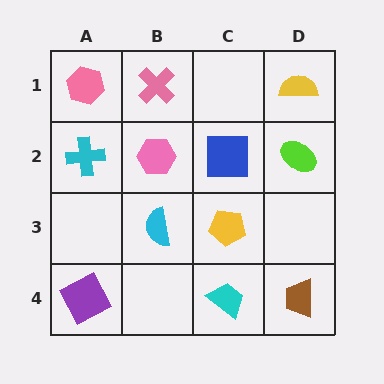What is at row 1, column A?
A pink hexagon.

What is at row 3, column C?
A yellow pentagon.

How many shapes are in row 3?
2 shapes.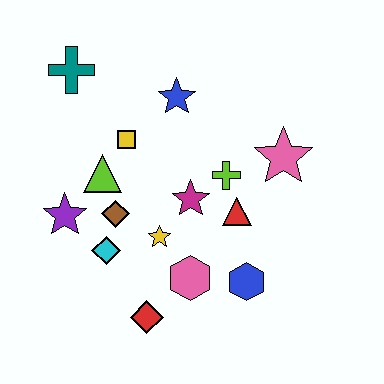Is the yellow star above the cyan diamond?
Yes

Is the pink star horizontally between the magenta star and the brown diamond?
No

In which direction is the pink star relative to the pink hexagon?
The pink star is above the pink hexagon.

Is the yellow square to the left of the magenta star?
Yes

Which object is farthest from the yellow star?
The teal cross is farthest from the yellow star.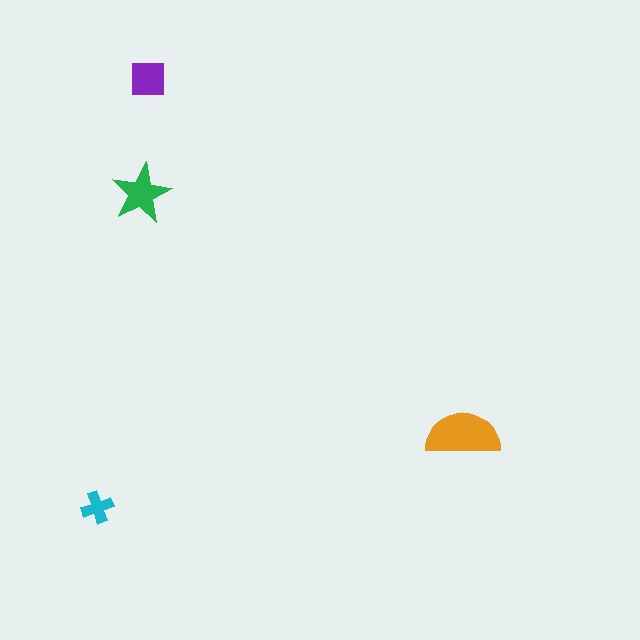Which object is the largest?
The orange semicircle.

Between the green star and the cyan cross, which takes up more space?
The green star.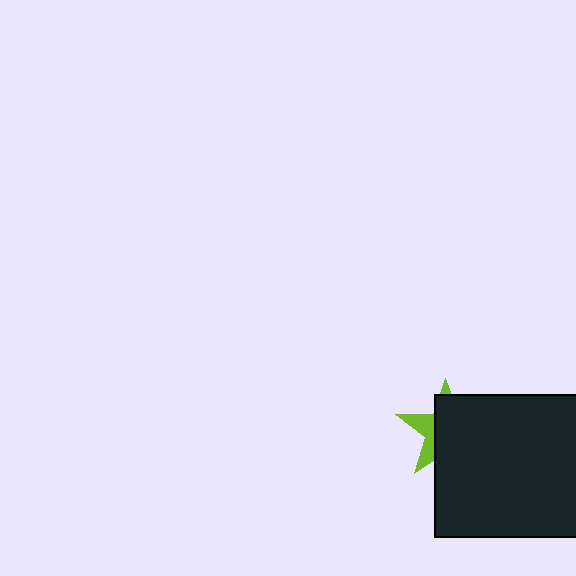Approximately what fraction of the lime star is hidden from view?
Roughly 69% of the lime star is hidden behind the black rectangle.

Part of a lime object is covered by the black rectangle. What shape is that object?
It is a star.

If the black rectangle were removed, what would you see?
You would see the complete lime star.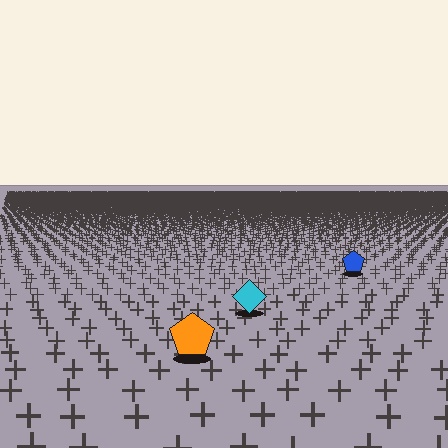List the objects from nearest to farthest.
From nearest to farthest: the orange pentagon, the cyan diamond, the blue pentagon.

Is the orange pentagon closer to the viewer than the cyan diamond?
Yes. The orange pentagon is closer — you can tell from the texture gradient: the ground texture is coarser near it.